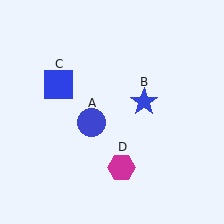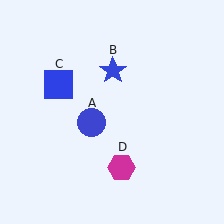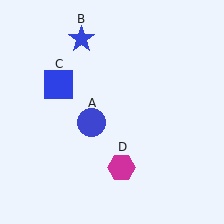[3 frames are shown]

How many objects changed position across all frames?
1 object changed position: blue star (object B).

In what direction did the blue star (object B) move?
The blue star (object B) moved up and to the left.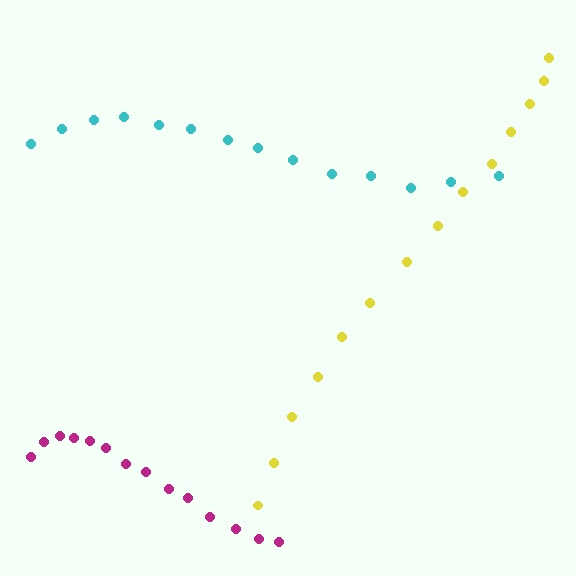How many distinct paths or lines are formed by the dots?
There are 3 distinct paths.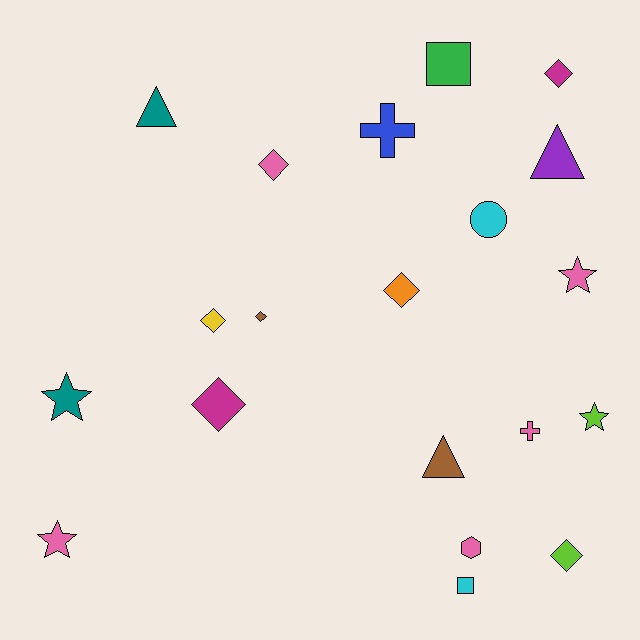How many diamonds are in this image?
There are 7 diamonds.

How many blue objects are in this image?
There is 1 blue object.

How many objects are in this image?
There are 20 objects.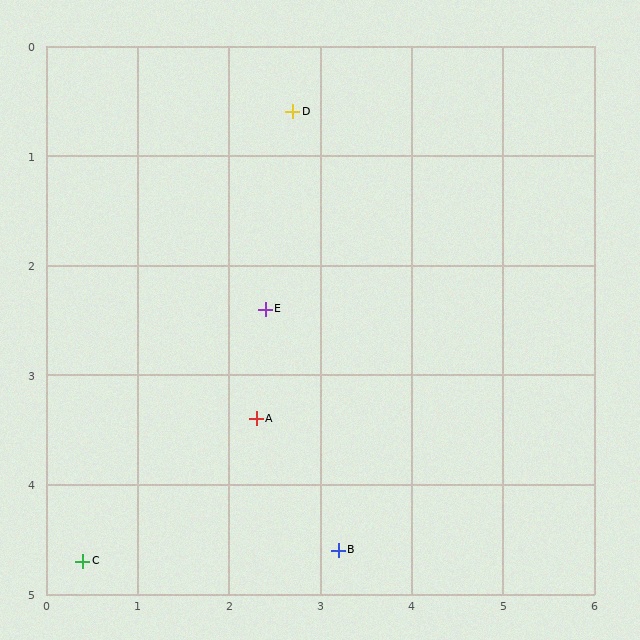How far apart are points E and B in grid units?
Points E and B are about 2.3 grid units apart.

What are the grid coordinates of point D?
Point D is at approximately (2.7, 0.6).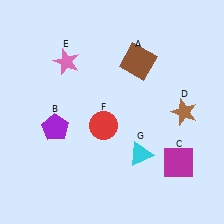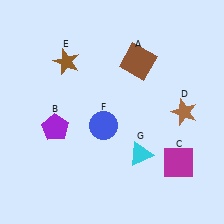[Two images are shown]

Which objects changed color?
E changed from pink to brown. F changed from red to blue.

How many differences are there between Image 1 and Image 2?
There are 2 differences between the two images.